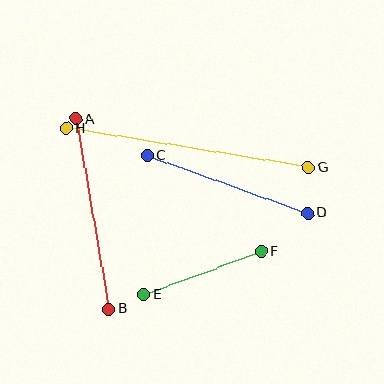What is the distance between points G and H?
The distance is approximately 246 pixels.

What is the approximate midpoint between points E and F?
The midpoint is at approximately (203, 273) pixels.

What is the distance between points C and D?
The distance is approximately 170 pixels.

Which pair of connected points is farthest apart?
Points G and H are farthest apart.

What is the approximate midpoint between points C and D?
The midpoint is at approximately (228, 184) pixels.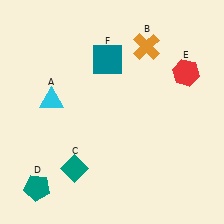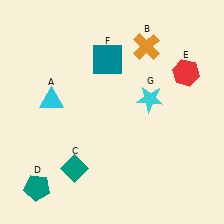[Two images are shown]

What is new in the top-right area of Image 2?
A cyan star (G) was added in the top-right area of Image 2.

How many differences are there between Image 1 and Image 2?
There is 1 difference between the two images.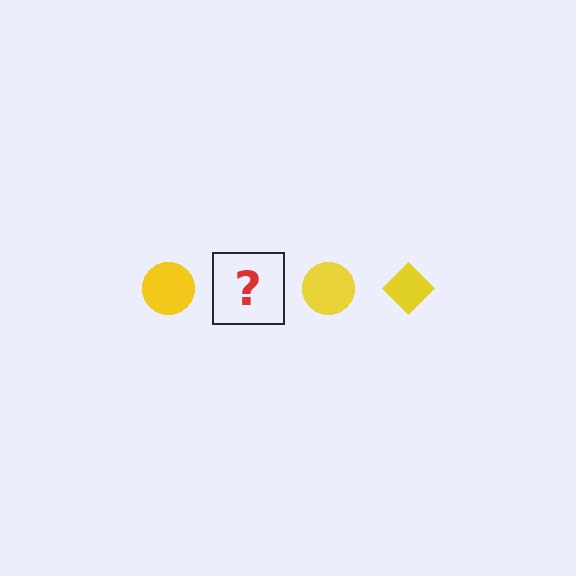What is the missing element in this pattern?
The missing element is a yellow diamond.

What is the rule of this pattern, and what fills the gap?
The rule is that the pattern cycles through circle, diamond shapes in yellow. The gap should be filled with a yellow diamond.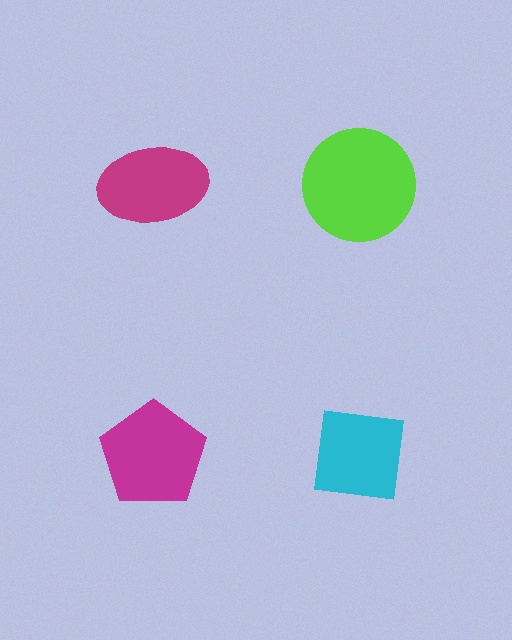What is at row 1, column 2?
A lime circle.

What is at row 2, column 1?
A magenta pentagon.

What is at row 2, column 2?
A cyan square.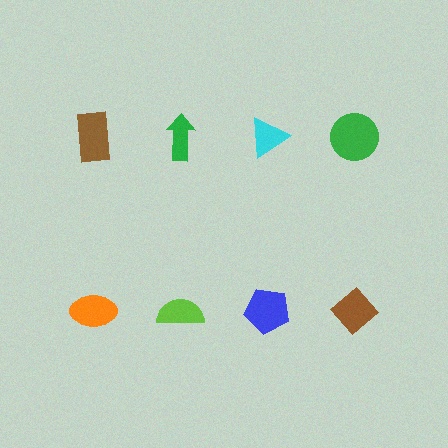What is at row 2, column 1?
An orange ellipse.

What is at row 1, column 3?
A cyan triangle.